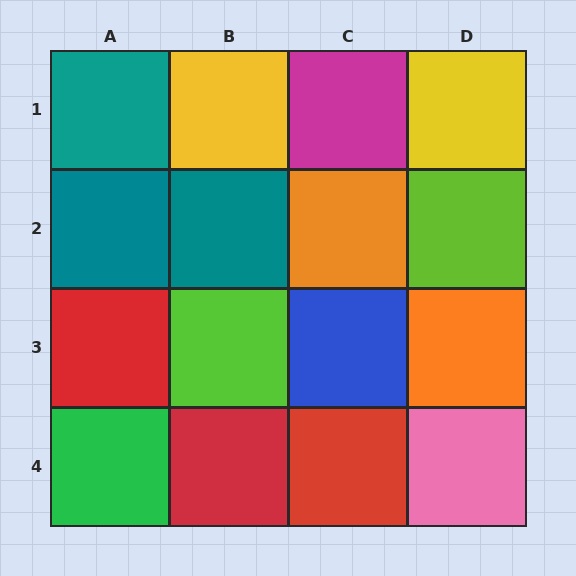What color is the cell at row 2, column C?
Orange.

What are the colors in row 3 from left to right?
Red, lime, blue, orange.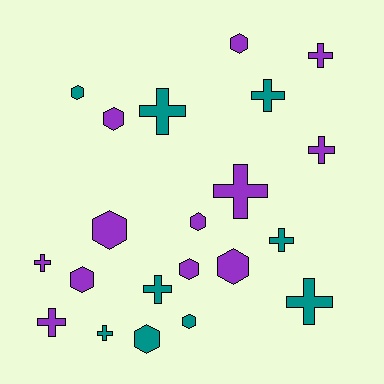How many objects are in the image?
There are 21 objects.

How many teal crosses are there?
There are 6 teal crosses.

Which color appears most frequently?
Purple, with 12 objects.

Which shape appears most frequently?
Cross, with 11 objects.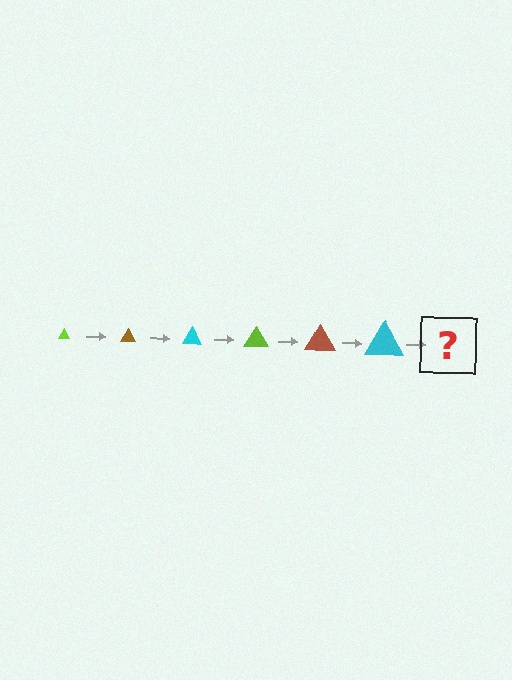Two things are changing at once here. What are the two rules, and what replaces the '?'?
The two rules are that the triangle grows larger each step and the color cycles through lime, brown, and cyan. The '?' should be a lime triangle, larger than the previous one.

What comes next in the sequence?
The next element should be a lime triangle, larger than the previous one.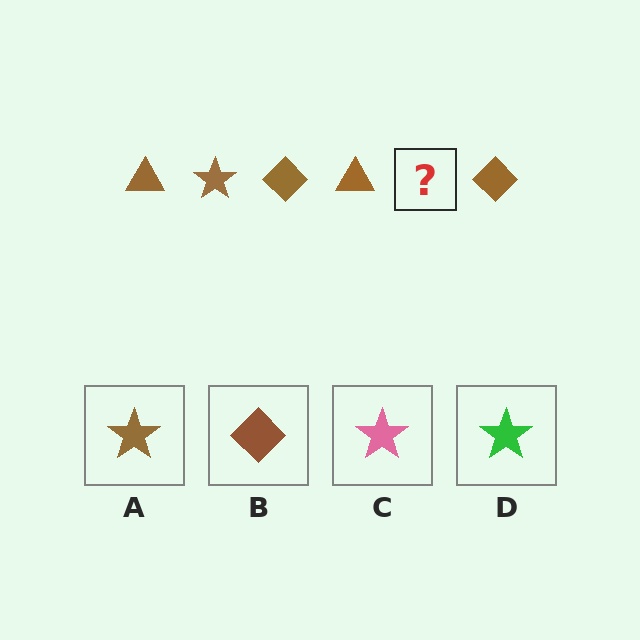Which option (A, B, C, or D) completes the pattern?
A.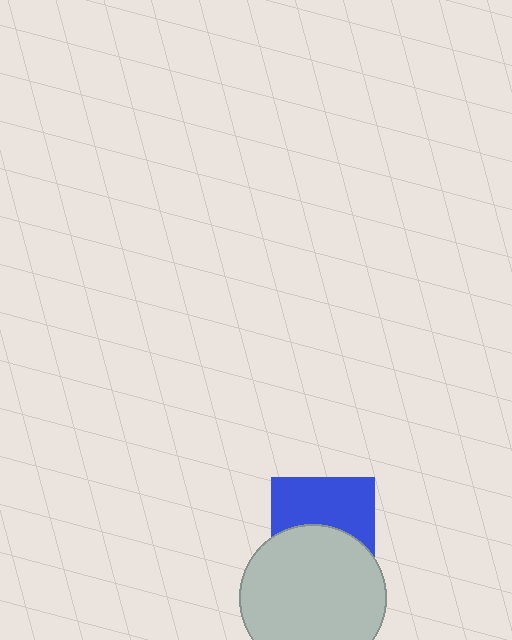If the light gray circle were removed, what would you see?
You would see the complete blue square.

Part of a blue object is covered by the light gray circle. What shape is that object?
It is a square.